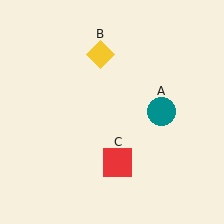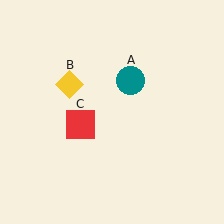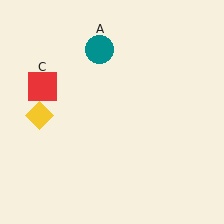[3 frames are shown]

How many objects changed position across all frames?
3 objects changed position: teal circle (object A), yellow diamond (object B), red square (object C).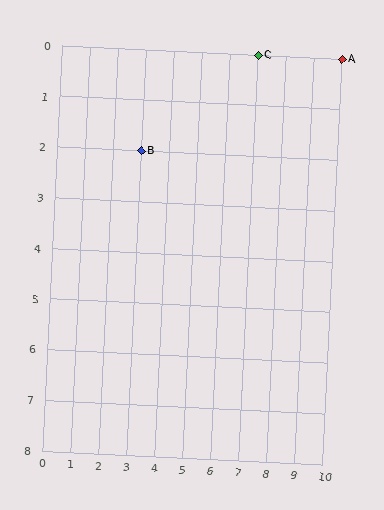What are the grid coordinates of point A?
Point A is at grid coordinates (10, 0).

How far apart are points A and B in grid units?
Points A and B are 7 columns and 2 rows apart (about 7.3 grid units diagonally).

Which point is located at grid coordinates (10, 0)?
Point A is at (10, 0).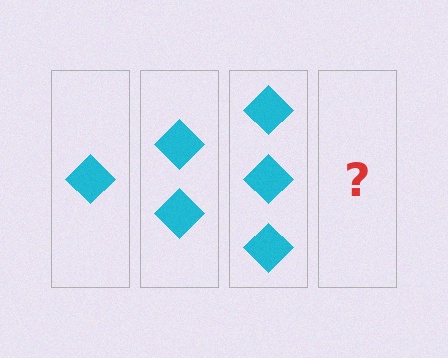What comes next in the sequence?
The next element should be 4 diamonds.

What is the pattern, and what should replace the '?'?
The pattern is that each step adds one more diamond. The '?' should be 4 diamonds.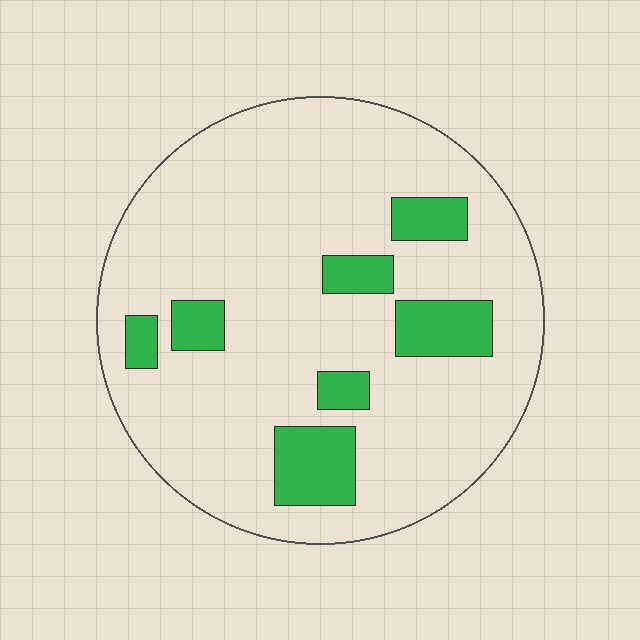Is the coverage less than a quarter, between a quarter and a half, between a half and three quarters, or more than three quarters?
Less than a quarter.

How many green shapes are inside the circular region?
7.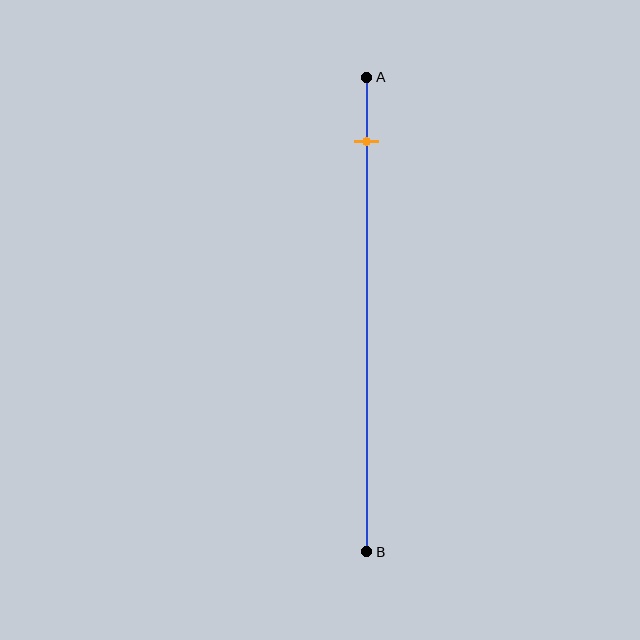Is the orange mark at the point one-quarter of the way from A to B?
No, the mark is at about 15% from A, not at the 25% one-quarter point.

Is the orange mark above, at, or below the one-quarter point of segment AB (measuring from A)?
The orange mark is above the one-quarter point of segment AB.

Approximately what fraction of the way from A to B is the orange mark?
The orange mark is approximately 15% of the way from A to B.